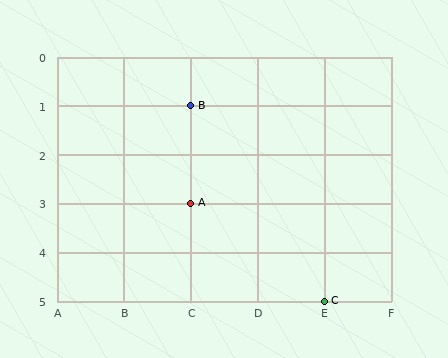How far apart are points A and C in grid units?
Points A and C are 2 columns and 2 rows apart (about 2.8 grid units diagonally).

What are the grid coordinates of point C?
Point C is at grid coordinates (E, 5).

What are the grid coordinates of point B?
Point B is at grid coordinates (C, 1).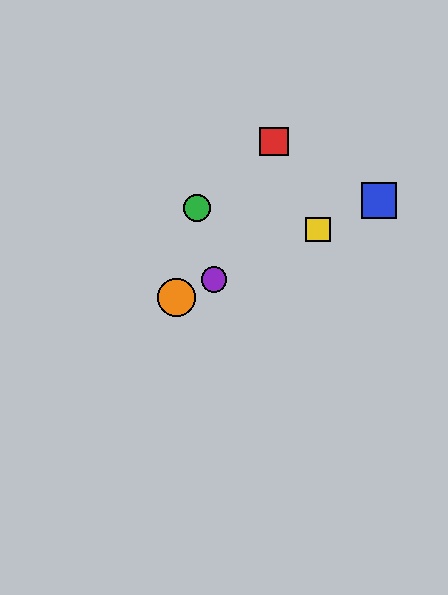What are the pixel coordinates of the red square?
The red square is at (274, 141).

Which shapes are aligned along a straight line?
The blue square, the yellow square, the purple circle, the orange circle are aligned along a straight line.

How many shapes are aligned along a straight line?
4 shapes (the blue square, the yellow square, the purple circle, the orange circle) are aligned along a straight line.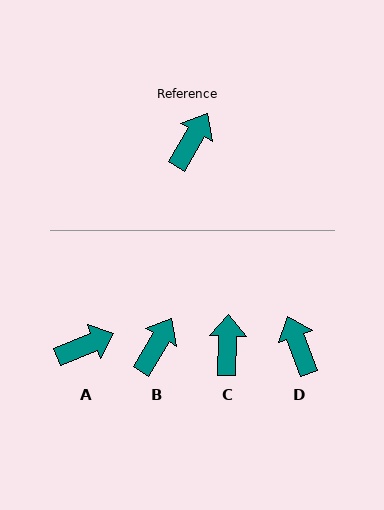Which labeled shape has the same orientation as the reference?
B.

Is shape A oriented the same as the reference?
No, it is off by about 37 degrees.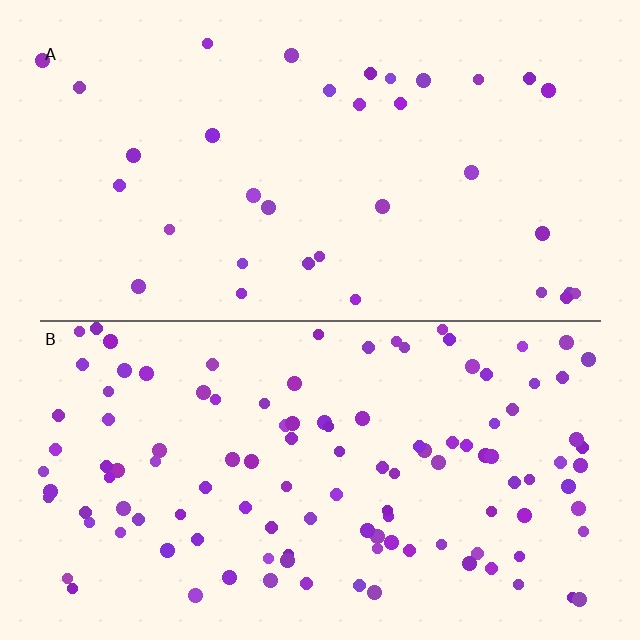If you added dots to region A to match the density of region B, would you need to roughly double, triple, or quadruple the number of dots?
Approximately triple.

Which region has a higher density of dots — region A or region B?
B (the bottom).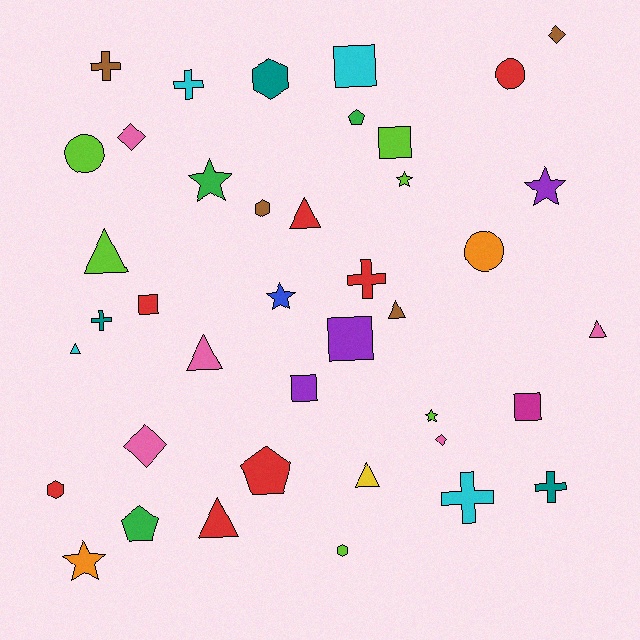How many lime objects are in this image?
There are 6 lime objects.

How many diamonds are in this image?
There are 4 diamonds.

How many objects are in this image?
There are 40 objects.